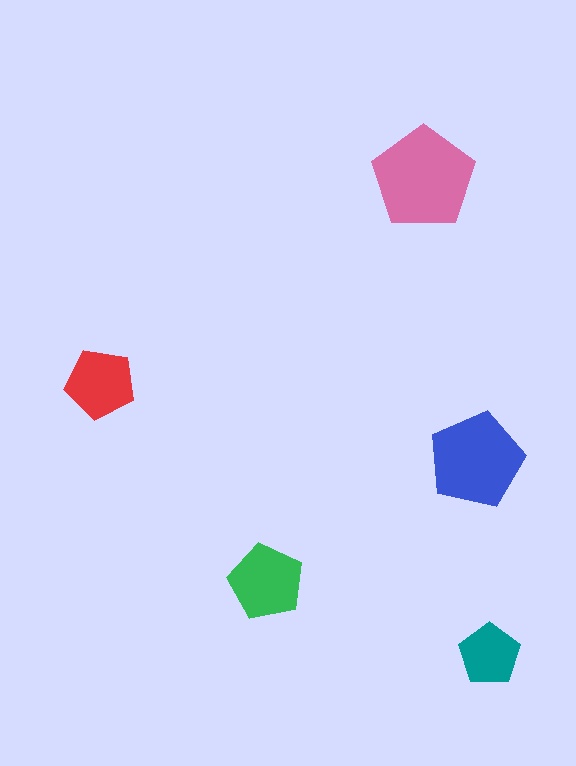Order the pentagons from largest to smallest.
the pink one, the blue one, the green one, the red one, the teal one.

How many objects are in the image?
There are 5 objects in the image.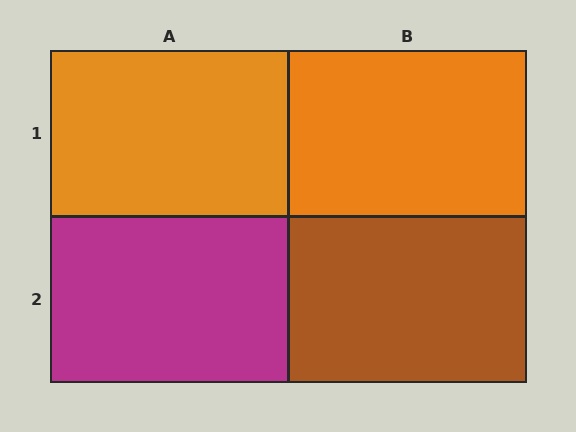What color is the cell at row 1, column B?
Orange.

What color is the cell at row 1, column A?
Orange.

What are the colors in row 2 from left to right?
Magenta, brown.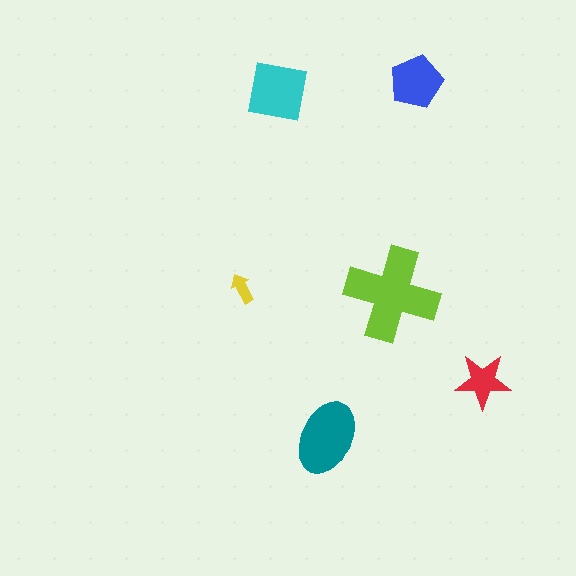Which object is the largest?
The lime cross.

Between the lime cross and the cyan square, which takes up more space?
The lime cross.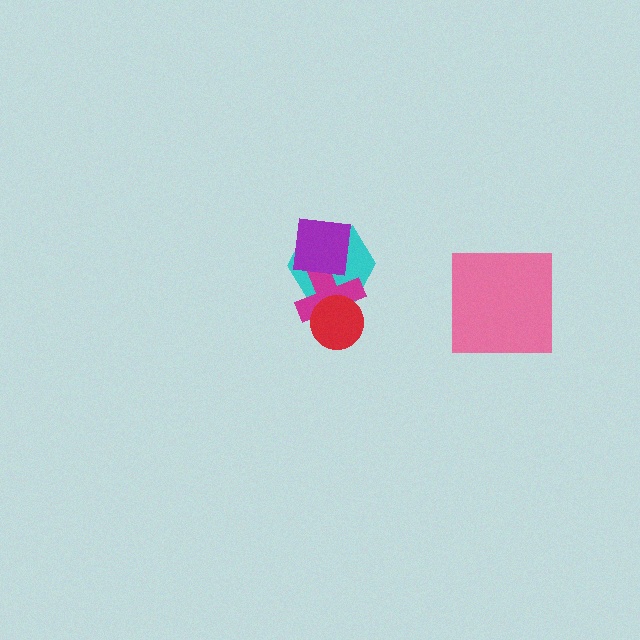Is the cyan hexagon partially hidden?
Yes, it is partially covered by another shape.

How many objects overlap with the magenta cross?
3 objects overlap with the magenta cross.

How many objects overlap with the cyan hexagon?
3 objects overlap with the cyan hexagon.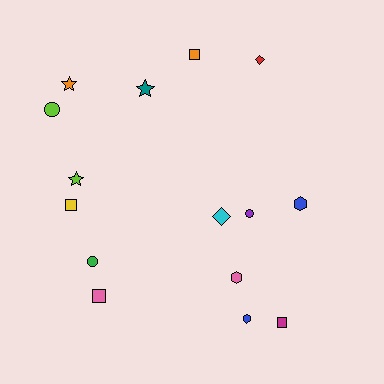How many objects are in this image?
There are 15 objects.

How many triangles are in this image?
There are no triangles.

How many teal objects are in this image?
There is 1 teal object.